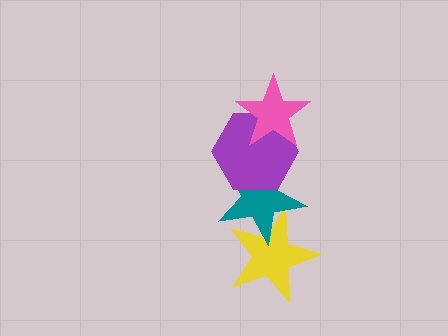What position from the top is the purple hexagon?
The purple hexagon is 2nd from the top.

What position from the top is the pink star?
The pink star is 1st from the top.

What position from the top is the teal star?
The teal star is 3rd from the top.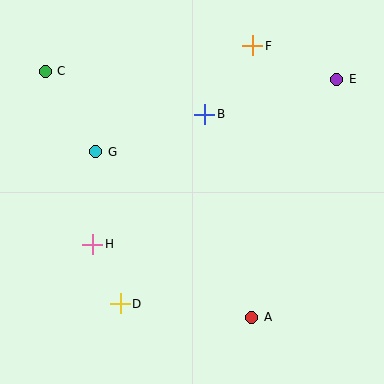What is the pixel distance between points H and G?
The distance between H and G is 92 pixels.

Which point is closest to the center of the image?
Point B at (205, 114) is closest to the center.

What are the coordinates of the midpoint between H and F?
The midpoint between H and F is at (173, 145).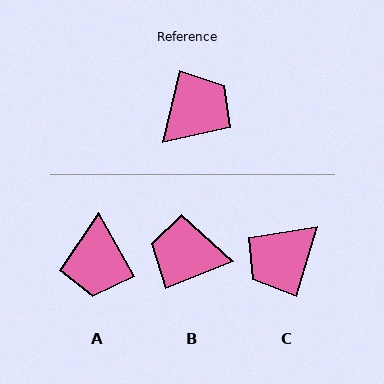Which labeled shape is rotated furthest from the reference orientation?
C, about 177 degrees away.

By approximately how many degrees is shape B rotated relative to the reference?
Approximately 125 degrees counter-clockwise.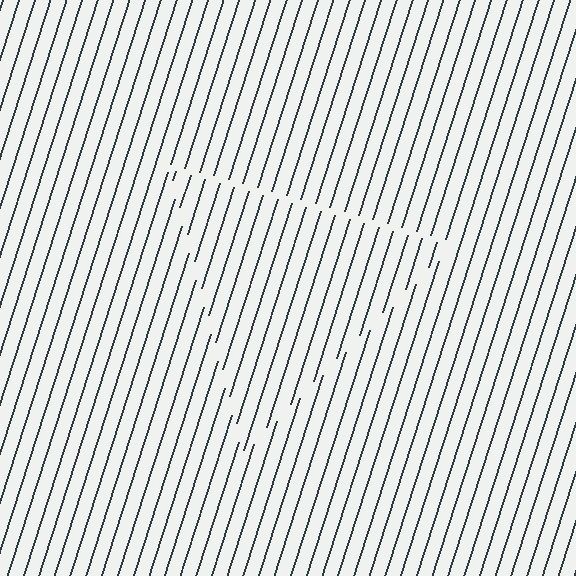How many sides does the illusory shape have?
3 sides — the line-ends trace a triangle.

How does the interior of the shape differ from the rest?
The interior of the shape contains the same grating, shifted by half a period — the contour is defined by the phase discontinuity where line-ends from the inner and outer gratings abut.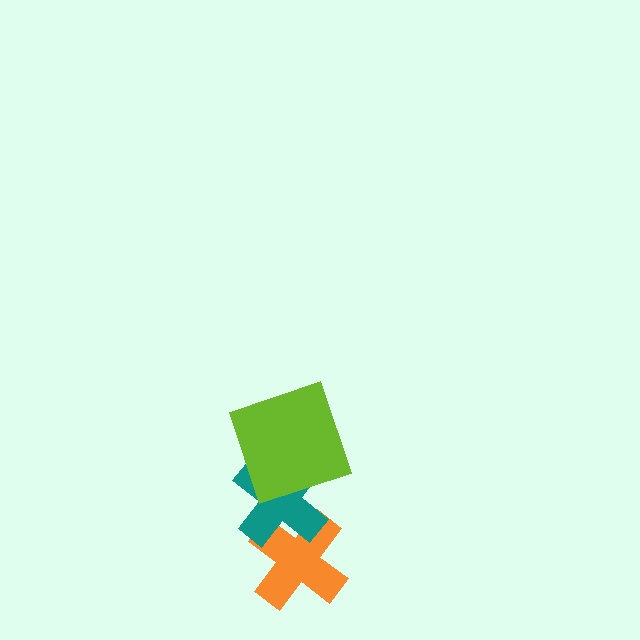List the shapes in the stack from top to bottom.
From top to bottom: the lime square, the teal cross, the orange cross.